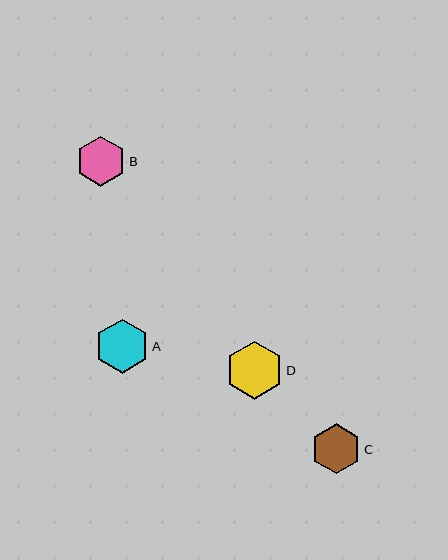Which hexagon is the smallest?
Hexagon B is the smallest with a size of approximately 50 pixels.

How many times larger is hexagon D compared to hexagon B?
Hexagon D is approximately 1.2 times the size of hexagon B.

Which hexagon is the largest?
Hexagon D is the largest with a size of approximately 58 pixels.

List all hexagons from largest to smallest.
From largest to smallest: D, A, C, B.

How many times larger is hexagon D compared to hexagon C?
Hexagon D is approximately 1.2 times the size of hexagon C.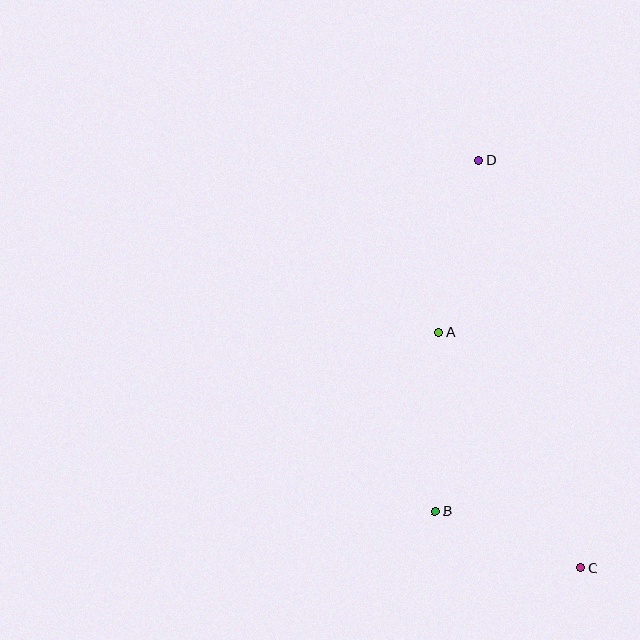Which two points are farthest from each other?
Points C and D are farthest from each other.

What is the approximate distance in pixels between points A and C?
The distance between A and C is approximately 276 pixels.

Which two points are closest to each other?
Points B and C are closest to each other.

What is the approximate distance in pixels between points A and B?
The distance between A and B is approximately 179 pixels.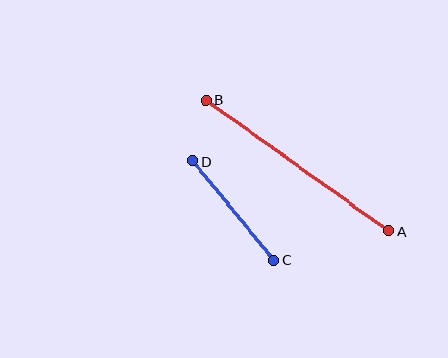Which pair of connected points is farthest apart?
Points A and B are farthest apart.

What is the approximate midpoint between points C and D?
The midpoint is at approximately (234, 211) pixels.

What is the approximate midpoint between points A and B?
The midpoint is at approximately (297, 165) pixels.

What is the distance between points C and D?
The distance is approximately 128 pixels.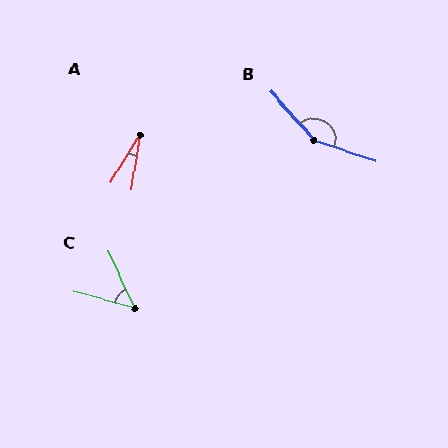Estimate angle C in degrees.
Approximately 50 degrees.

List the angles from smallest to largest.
A (23°), C (50°), B (150°).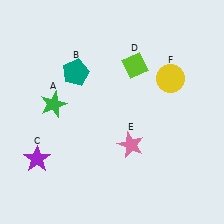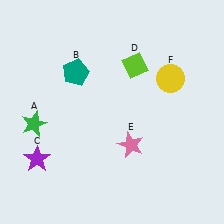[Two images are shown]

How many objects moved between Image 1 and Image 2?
1 object moved between the two images.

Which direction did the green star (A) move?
The green star (A) moved down.